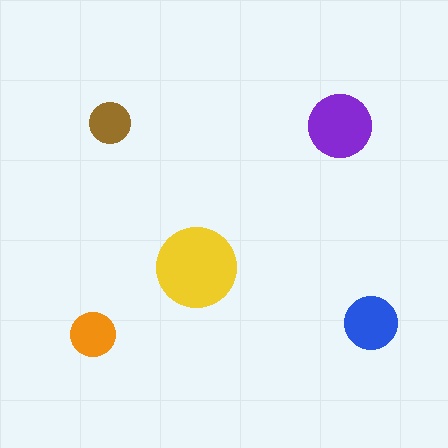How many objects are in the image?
There are 5 objects in the image.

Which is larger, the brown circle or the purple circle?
The purple one.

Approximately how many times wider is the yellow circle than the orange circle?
About 2 times wider.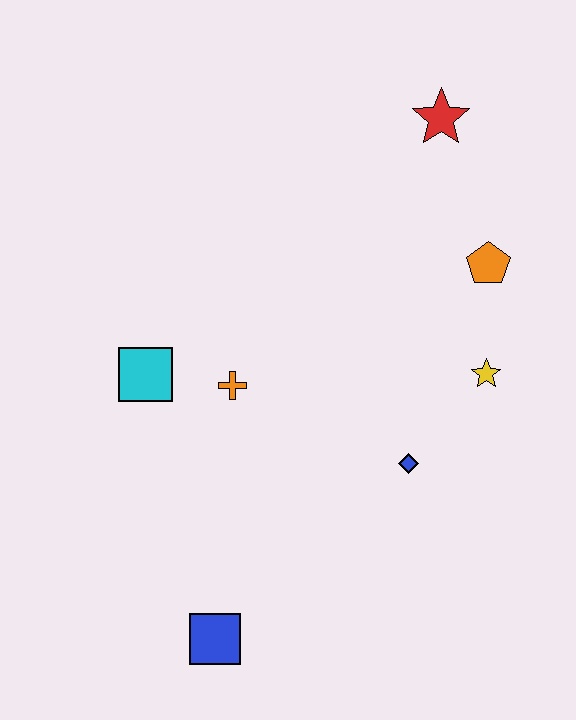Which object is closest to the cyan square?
The orange cross is closest to the cyan square.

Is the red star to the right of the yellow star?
No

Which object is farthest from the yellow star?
The blue square is farthest from the yellow star.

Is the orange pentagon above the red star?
No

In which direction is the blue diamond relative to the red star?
The blue diamond is below the red star.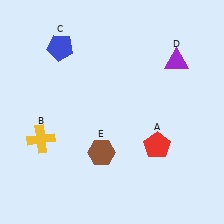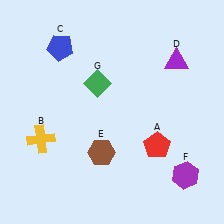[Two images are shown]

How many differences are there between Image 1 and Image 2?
There are 2 differences between the two images.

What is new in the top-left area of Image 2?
A green diamond (G) was added in the top-left area of Image 2.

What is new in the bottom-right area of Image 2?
A purple hexagon (F) was added in the bottom-right area of Image 2.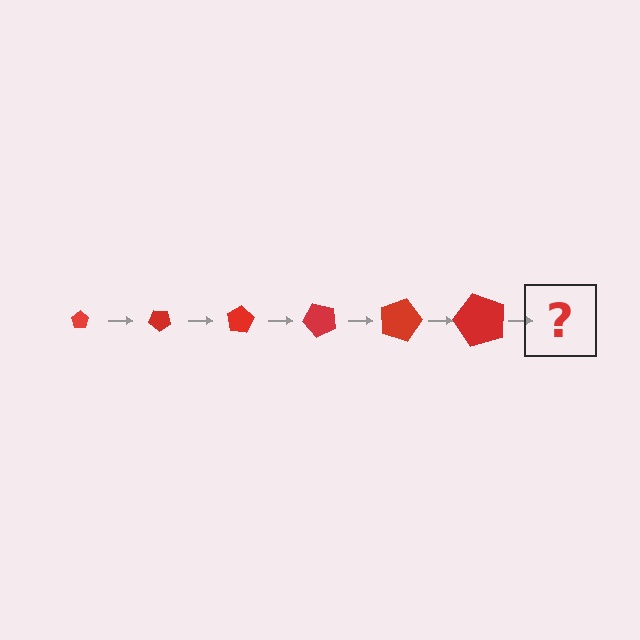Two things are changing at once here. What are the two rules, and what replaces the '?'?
The two rules are that the pentagon grows larger each step and it rotates 40 degrees each step. The '?' should be a pentagon, larger than the previous one and rotated 240 degrees from the start.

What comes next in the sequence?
The next element should be a pentagon, larger than the previous one and rotated 240 degrees from the start.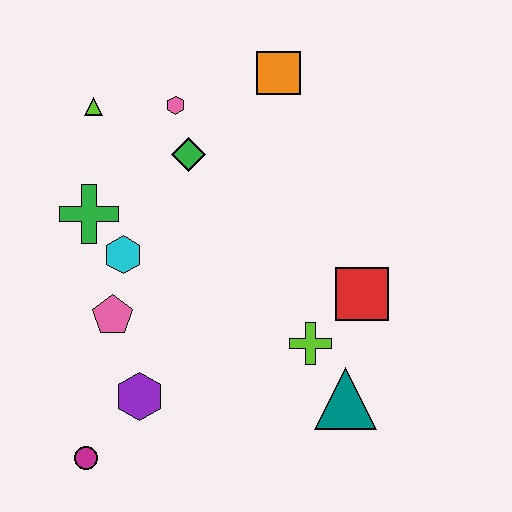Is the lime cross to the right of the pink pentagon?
Yes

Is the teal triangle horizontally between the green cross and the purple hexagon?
No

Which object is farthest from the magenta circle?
The orange square is farthest from the magenta circle.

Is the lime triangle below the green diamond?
No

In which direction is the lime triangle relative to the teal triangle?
The lime triangle is above the teal triangle.